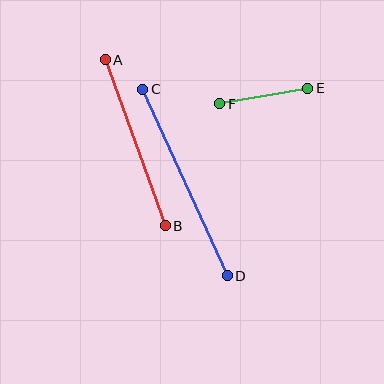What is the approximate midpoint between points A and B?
The midpoint is at approximately (135, 143) pixels.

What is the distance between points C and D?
The distance is approximately 205 pixels.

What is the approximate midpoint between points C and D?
The midpoint is at approximately (185, 183) pixels.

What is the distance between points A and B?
The distance is approximately 177 pixels.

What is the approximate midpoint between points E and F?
The midpoint is at approximately (264, 96) pixels.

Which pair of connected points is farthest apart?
Points C and D are farthest apart.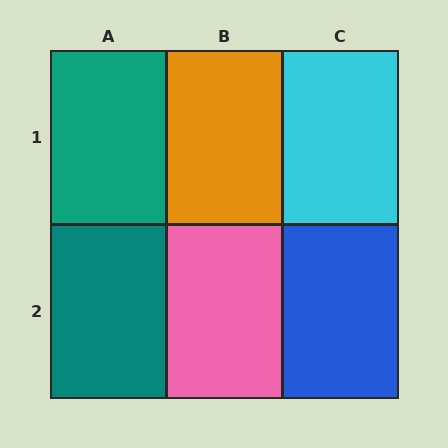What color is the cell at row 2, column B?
Pink.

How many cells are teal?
2 cells are teal.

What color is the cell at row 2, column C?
Blue.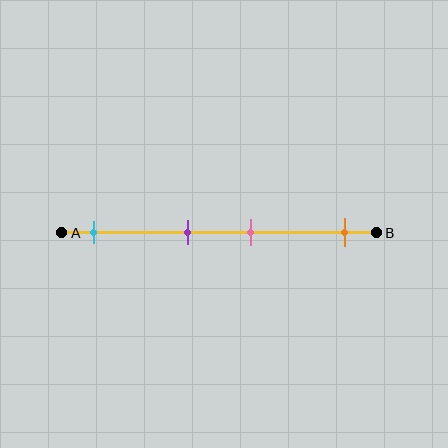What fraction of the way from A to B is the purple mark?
The purple mark is approximately 40% (0.4) of the way from A to B.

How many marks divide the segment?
There are 4 marks dividing the segment.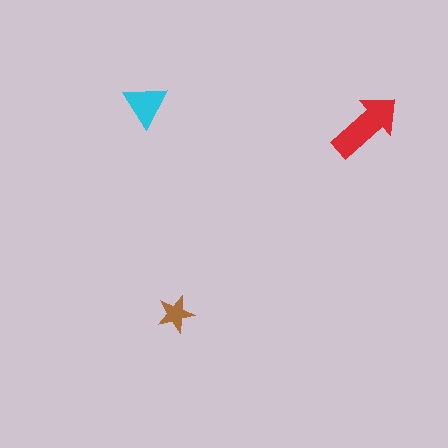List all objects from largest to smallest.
The red arrow, the cyan triangle, the brown star.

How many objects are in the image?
There are 3 objects in the image.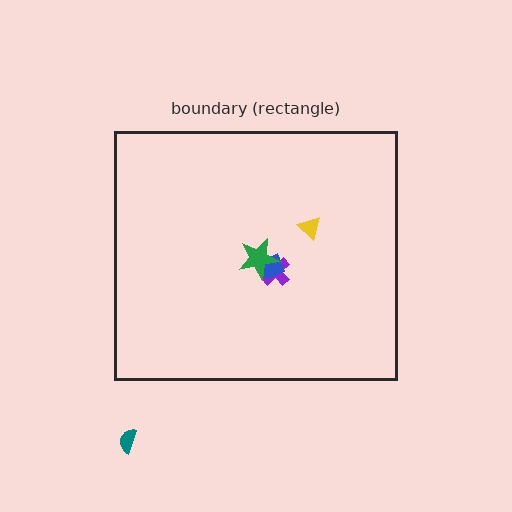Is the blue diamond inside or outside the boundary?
Inside.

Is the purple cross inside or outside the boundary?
Inside.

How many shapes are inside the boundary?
4 inside, 1 outside.